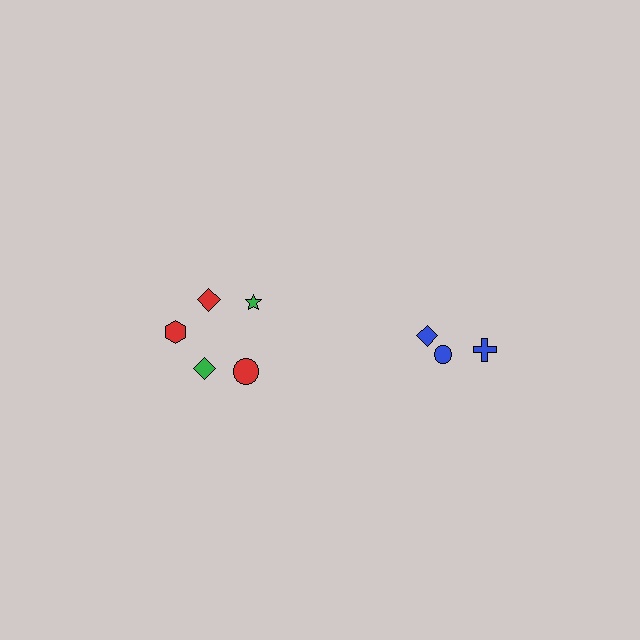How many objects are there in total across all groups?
There are 8 objects.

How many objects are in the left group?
There are 5 objects.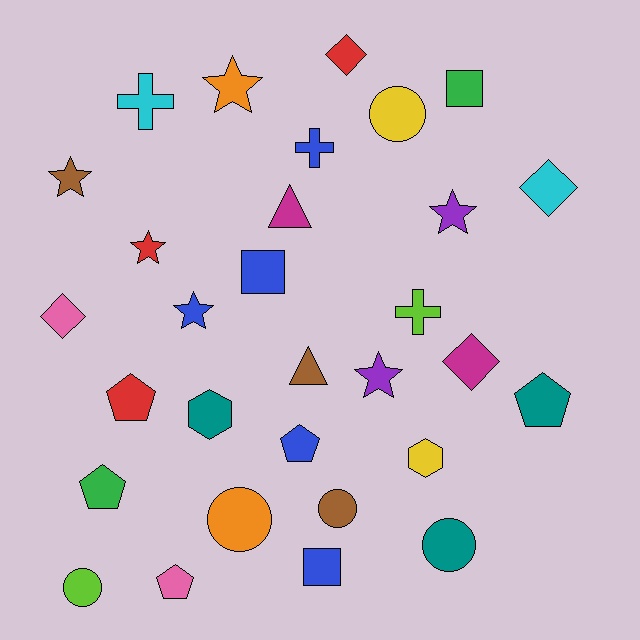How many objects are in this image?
There are 30 objects.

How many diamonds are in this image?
There are 4 diamonds.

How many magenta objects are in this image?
There are 2 magenta objects.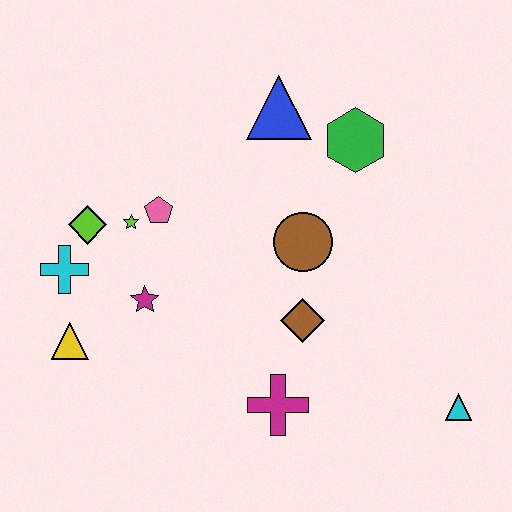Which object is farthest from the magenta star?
The cyan triangle is farthest from the magenta star.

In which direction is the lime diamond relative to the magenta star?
The lime diamond is above the magenta star.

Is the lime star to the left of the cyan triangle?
Yes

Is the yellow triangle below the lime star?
Yes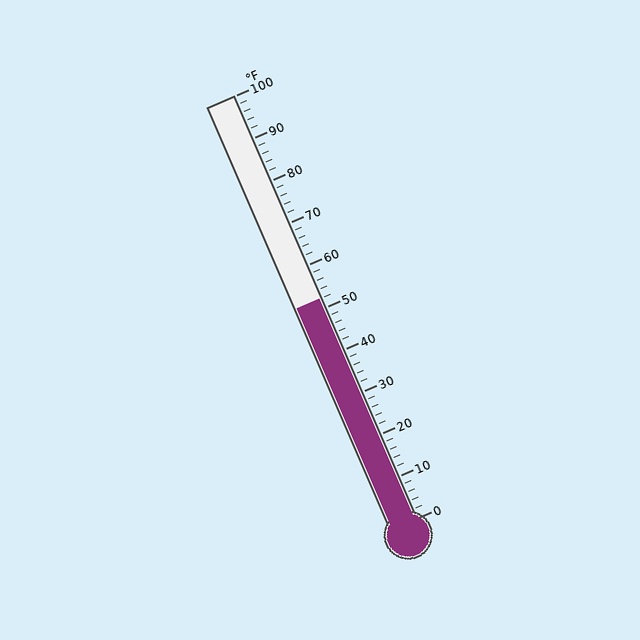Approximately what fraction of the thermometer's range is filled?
The thermometer is filled to approximately 50% of its range.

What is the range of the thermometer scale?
The thermometer scale ranges from 0°F to 100°F.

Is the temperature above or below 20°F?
The temperature is above 20°F.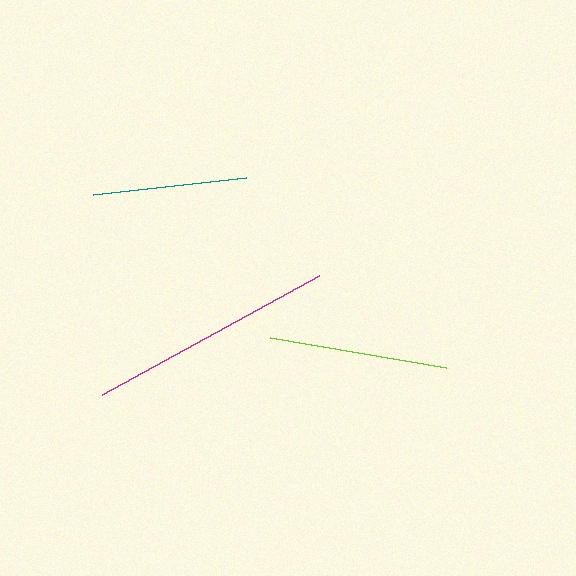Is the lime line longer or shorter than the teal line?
The lime line is longer than the teal line.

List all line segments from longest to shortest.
From longest to shortest: magenta, lime, teal.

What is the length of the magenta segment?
The magenta segment is approximately 248 pixels long.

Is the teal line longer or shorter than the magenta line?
The magenta line is longer than the teal line.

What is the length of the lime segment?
The lime segment is approximately 179 pixels long.